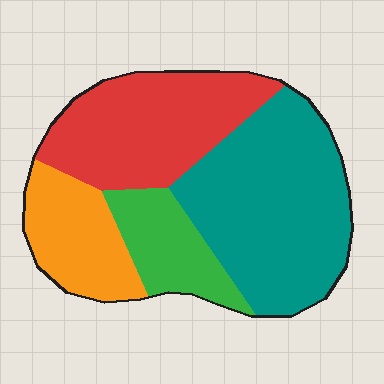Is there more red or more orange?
Red.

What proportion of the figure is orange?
Orange covers 17% of the figure.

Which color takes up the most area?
Teal, at roughly 40%.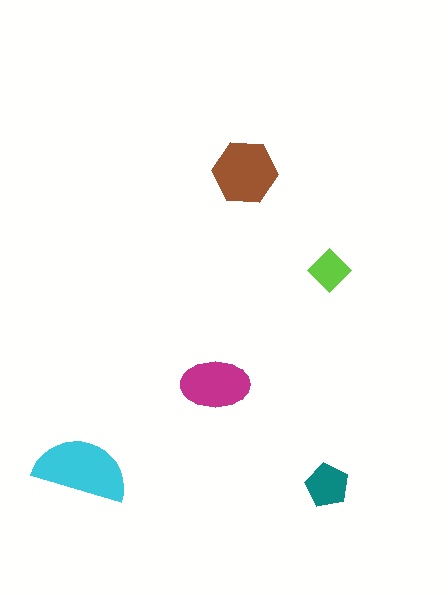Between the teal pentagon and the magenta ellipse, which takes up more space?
The magenta ellipse.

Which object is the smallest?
The lime diamond.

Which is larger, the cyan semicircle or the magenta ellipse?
The cyan semicircle.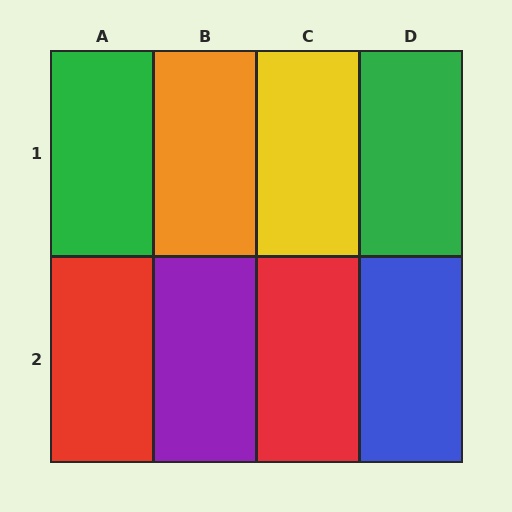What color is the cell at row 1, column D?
Green.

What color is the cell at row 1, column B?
Orange.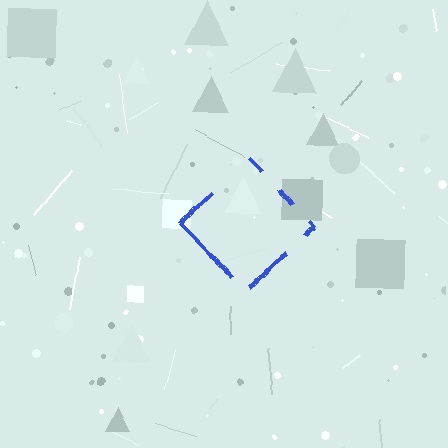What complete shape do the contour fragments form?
The contour fragments form a diamond.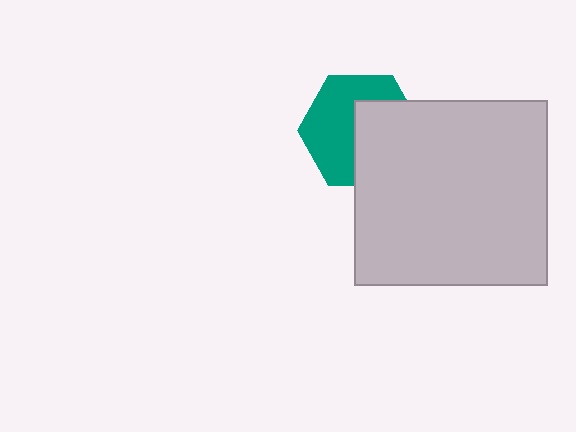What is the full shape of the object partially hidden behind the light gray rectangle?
The partially hidden object is a teal hexagon.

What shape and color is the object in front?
The object in front is a light gray rectangle.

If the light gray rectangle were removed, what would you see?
You would see the complete teal hexagon.